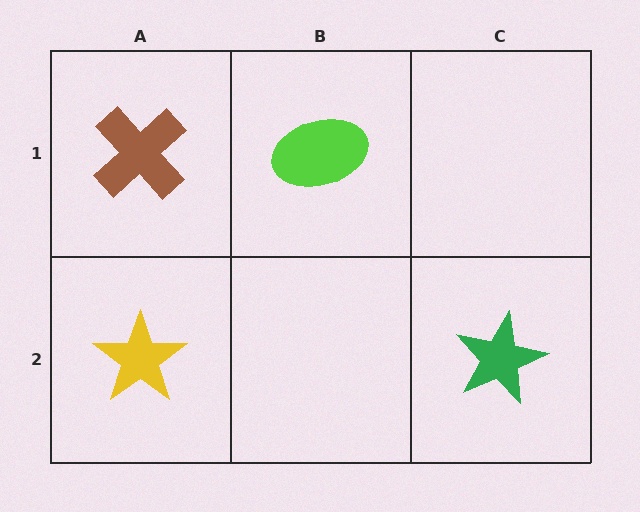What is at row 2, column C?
A green star.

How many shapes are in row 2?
2 shapes.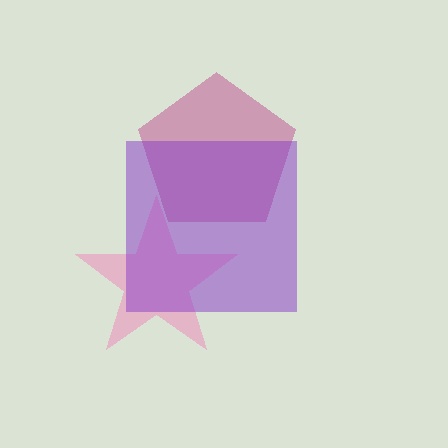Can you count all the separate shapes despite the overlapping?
Yes, there are 3 separate shapes.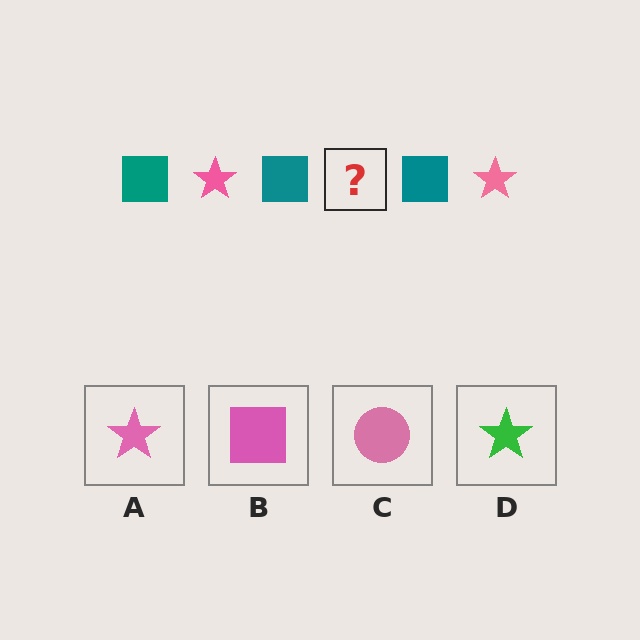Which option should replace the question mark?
Option A.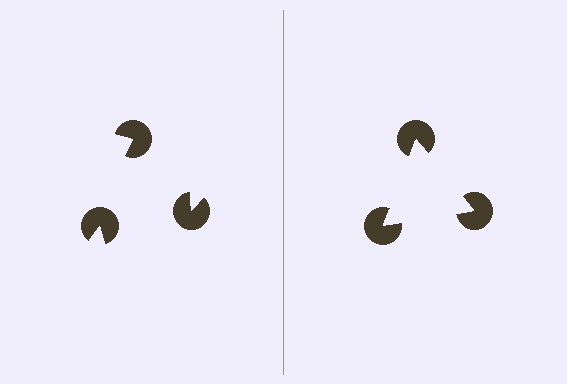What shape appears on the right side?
An illusory triangle.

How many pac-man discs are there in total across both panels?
6 — 3 on each side.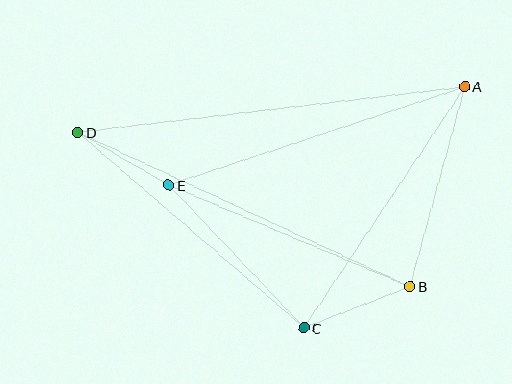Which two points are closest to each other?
Points D and E are closest to each other.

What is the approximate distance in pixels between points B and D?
The distance between B and D is approximately 366 pixels.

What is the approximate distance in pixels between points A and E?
The distance between A and E is approximately 311 pixels.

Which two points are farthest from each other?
Points A and D are farthest from each other.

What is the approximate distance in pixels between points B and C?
The distance between B and C is approximately 114 pixels.